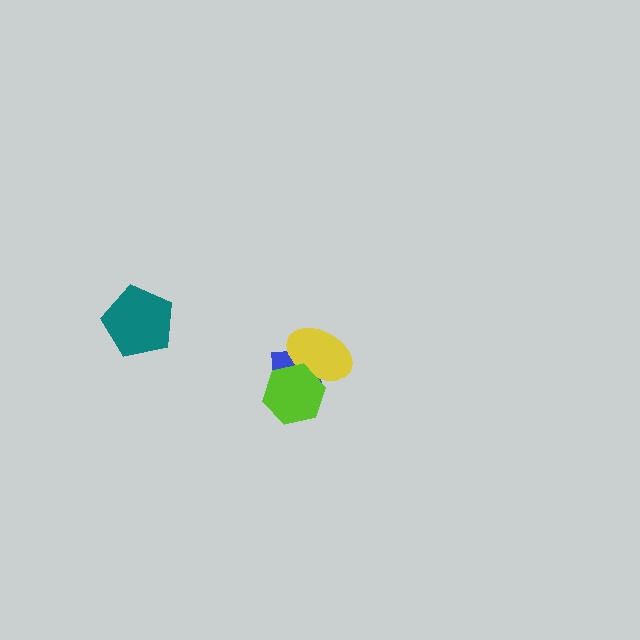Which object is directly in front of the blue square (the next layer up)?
The yellow ellipse is directly in front of the blue square.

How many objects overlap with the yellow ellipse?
2 objects overlap with the yellow ellipse.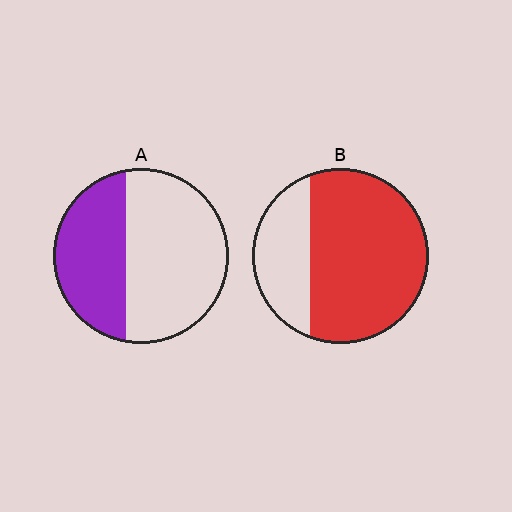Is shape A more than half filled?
No.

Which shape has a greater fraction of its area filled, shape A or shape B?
Shape B.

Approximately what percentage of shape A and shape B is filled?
A is approximately 40% and B is approximately 70%.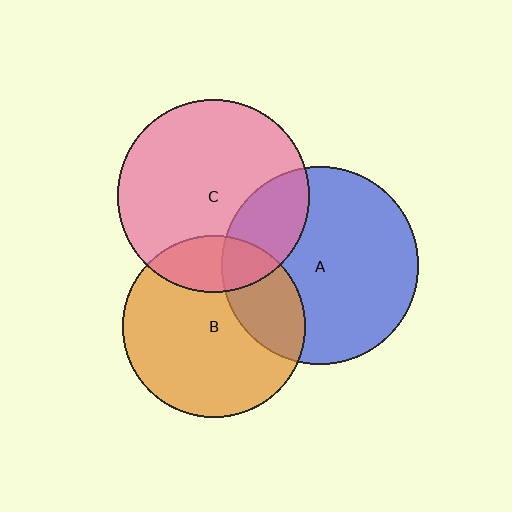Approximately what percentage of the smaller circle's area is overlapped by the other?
Approximately 20%.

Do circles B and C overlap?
Yes.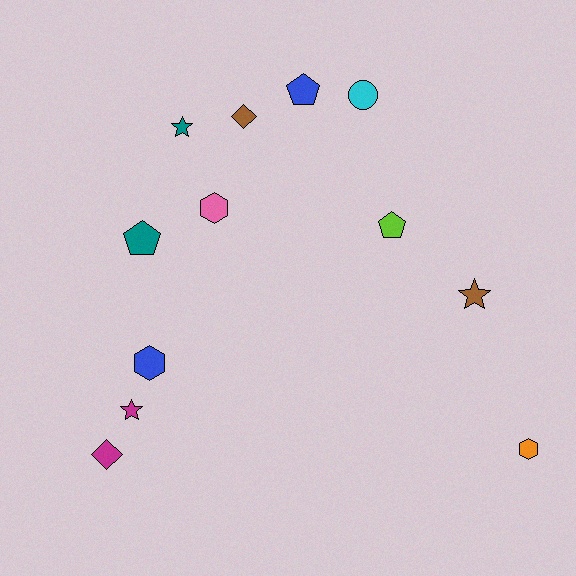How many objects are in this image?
There are 12 objects.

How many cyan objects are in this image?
There is 1 cyan object.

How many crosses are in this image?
There are no crosses.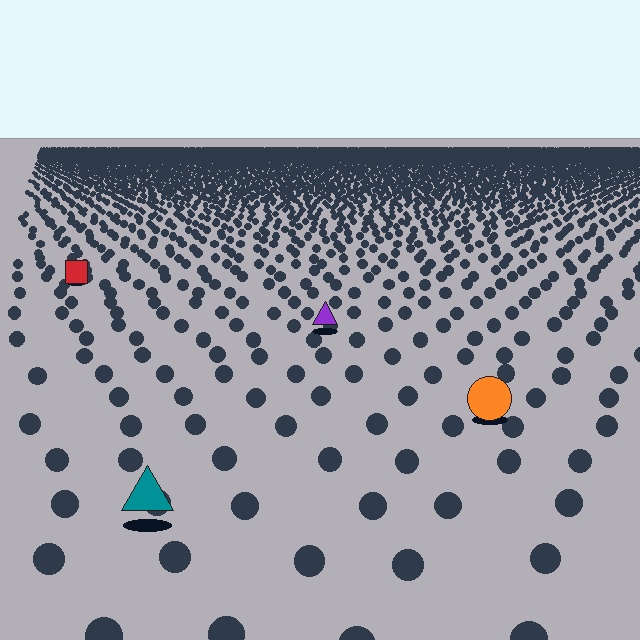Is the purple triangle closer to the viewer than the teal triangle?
No. The teal triangle is closer — you can tell from the texture gradient: the ground texture is coarser near it.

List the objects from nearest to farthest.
From nearest to farthest: the teal triangle, the orange circle, the purple triangle, the red square.